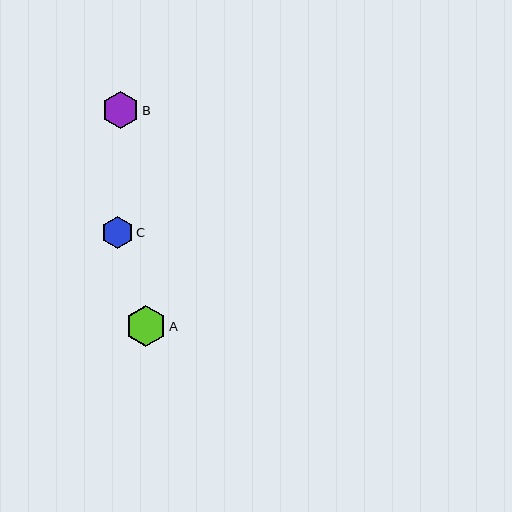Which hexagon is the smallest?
Hexagon C is the smallest with a size of approximately 32 pixels.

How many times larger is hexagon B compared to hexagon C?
Hexagon B is approximately 1.2 times the size of hexagon C.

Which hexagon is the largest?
Hexagon A is the largest with a size of approximately 41 pixels.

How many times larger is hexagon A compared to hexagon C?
Hexagon A is approximately 1.3 times the size of hexagon C.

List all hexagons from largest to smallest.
From largest to smallest: A, B, C.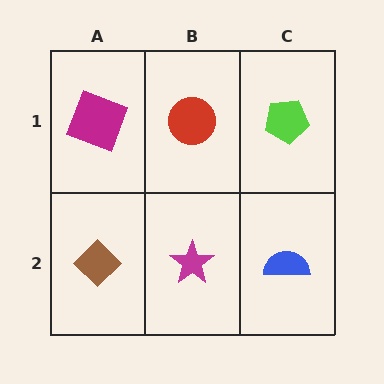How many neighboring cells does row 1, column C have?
2.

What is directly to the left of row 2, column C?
A magenta star.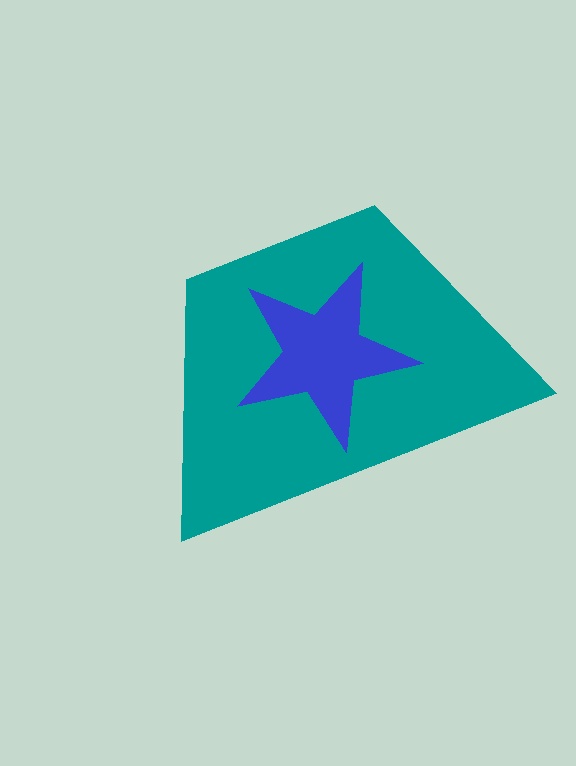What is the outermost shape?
The teal trapezoid.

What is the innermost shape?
The blue star.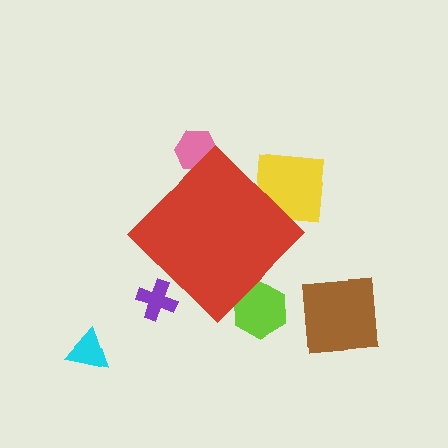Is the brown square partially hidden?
No, the brown square is fully visible.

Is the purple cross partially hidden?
Yes, the purple cross is partially hidden behind the red diamond.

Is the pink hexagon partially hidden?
Yes, the pink hexagon is partially hidden behind the red diamond.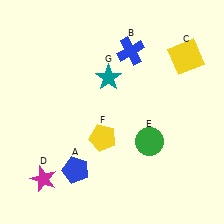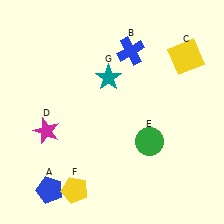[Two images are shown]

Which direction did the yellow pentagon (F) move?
The yellow pentagon (F) moved down.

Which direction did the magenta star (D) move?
The magenta star (D) moved up.